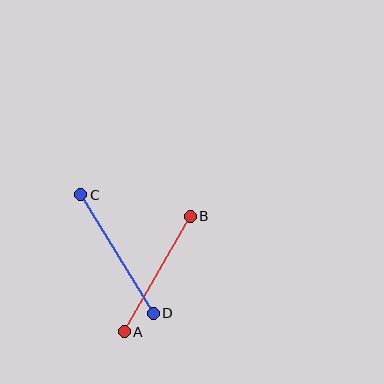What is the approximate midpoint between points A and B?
The midpoint is at approximately (157, 274) pixels.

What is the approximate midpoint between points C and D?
The midpoint is at approximately (117, 254) pixels.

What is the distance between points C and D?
The distance is approximately 139 pixels.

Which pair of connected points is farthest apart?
Points C and D are farthest apart.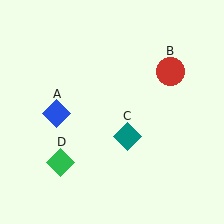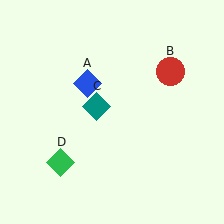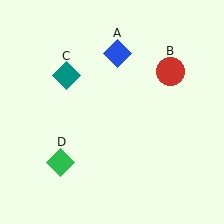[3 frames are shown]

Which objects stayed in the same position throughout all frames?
Red circle (object B) and green diamond (object D) remained stationary.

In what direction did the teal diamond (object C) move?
The teal diamond (object C) moved up and to the left.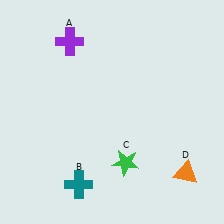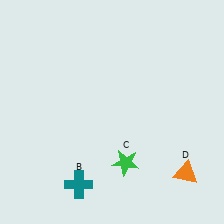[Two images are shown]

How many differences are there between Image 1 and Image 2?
There is 1 difference between the two images.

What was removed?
The purple cross (A) was removed in Image 2.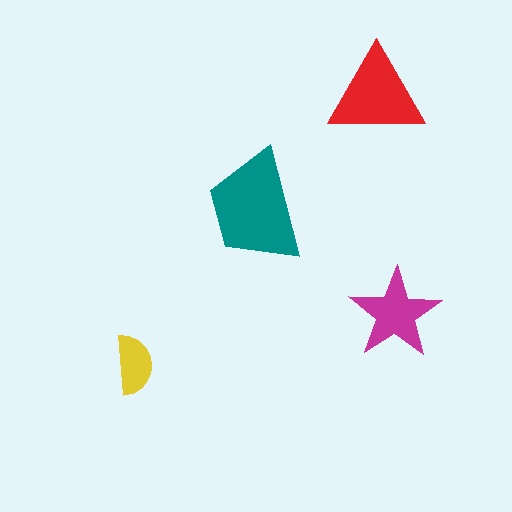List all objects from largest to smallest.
The teal trapezoid, the red triangle, the magenta star, the yellow semicircle.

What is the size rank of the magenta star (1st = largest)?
3rd.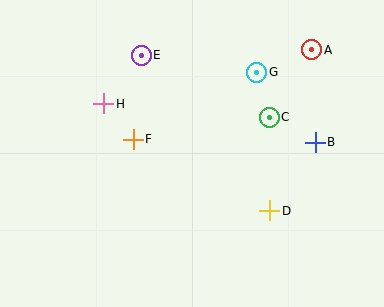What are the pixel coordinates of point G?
Point G is at (257, 72).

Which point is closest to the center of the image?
Point F at (133, 139) is closest to the center.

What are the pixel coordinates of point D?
Point D is at (270, 211).